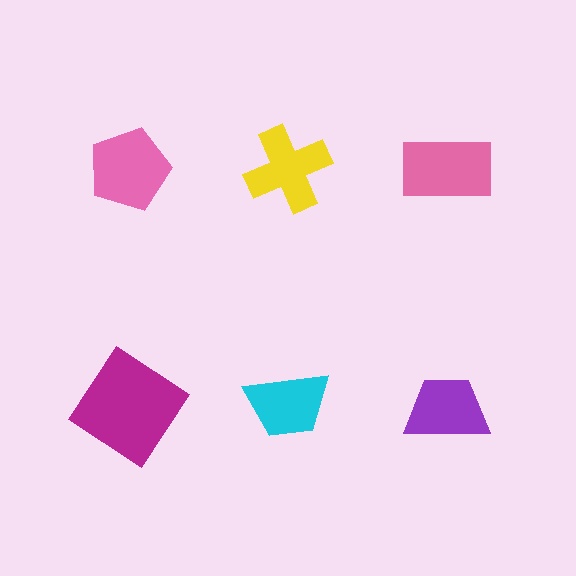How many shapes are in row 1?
3 shapes.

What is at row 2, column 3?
A purple trapezoid.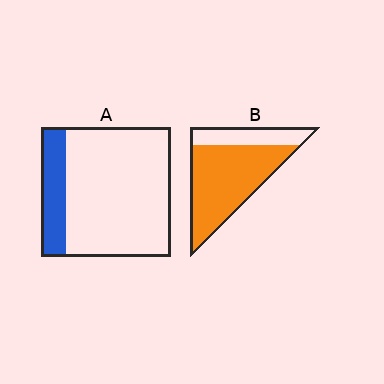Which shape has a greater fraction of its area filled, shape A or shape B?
Shape B.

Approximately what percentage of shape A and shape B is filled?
A is approximately 20% and B is approximately 75%.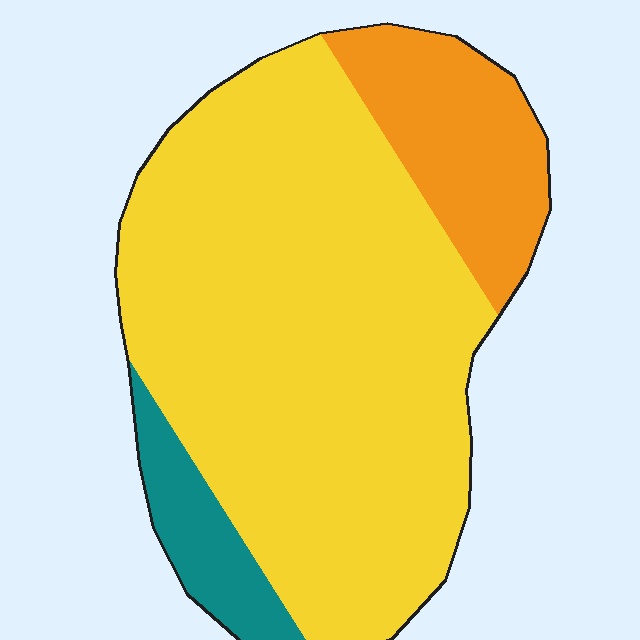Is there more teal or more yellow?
Yellow.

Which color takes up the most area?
Yellow, at roughly 75%.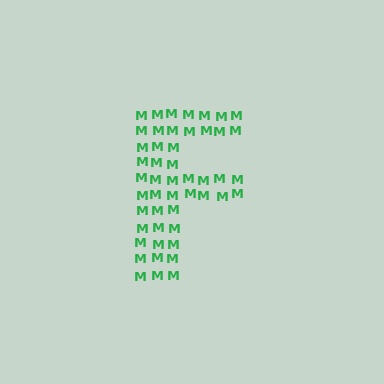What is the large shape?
The large shape is the letter F.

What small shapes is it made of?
It is made of small letter M's.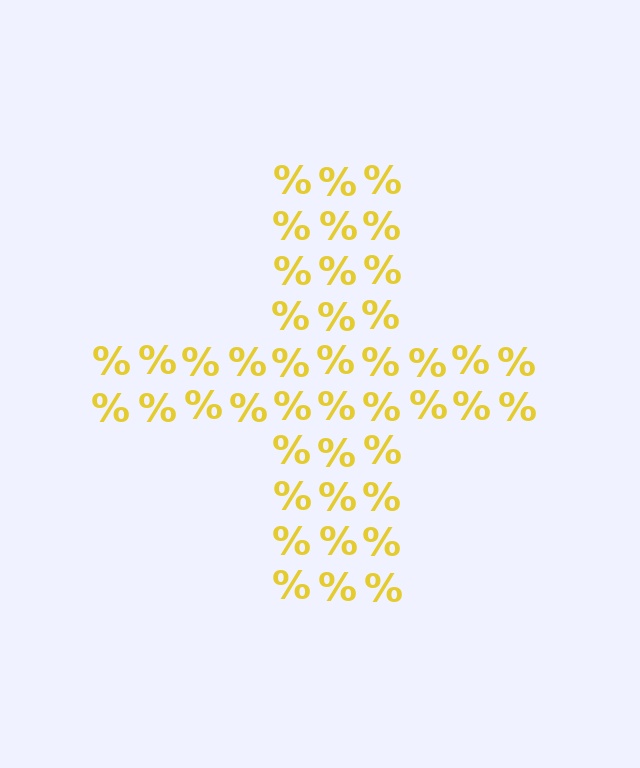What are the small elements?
The small elements are percent signs.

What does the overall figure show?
The overall figure shows a cross.